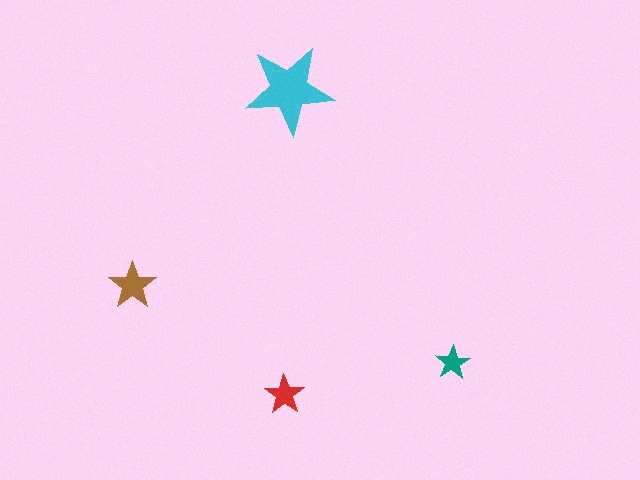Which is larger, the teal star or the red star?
The red one.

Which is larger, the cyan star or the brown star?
The cyan one.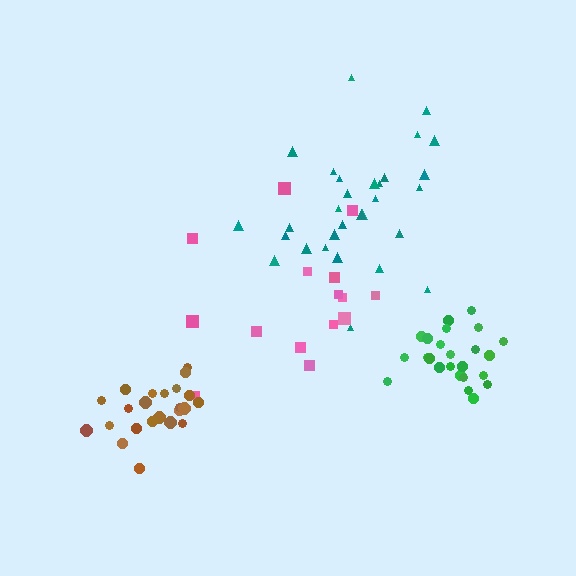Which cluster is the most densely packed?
Brown.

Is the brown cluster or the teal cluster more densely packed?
Brown.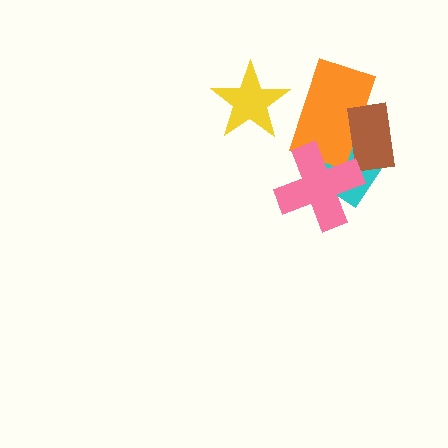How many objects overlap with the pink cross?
2 objects overlap with the pink cross.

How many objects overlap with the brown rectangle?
2 objects overlap with the brown rectangle.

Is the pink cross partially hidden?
No, no other shape covers it.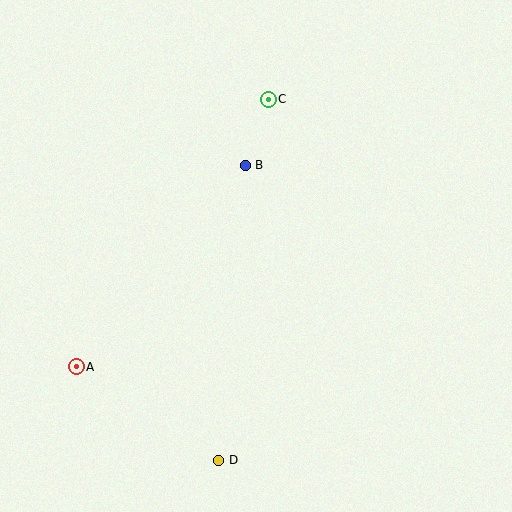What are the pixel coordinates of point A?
Point A is at (76, 367).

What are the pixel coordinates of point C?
Point C is at (268, 99).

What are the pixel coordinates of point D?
Point D is at (219, 460).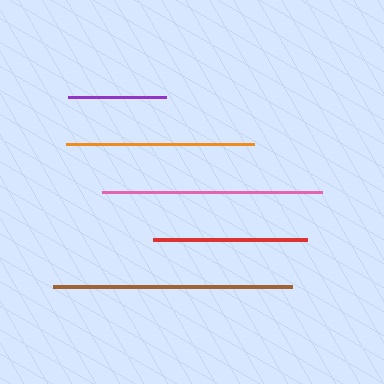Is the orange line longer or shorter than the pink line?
The pink line is longer than the orange line.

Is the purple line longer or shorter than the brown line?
The brown line is longer than the purple line.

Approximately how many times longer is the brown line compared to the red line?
The brown line is approximately 1.6 times the length of the red line.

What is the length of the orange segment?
The orange segment is approximately 188 pixels long.